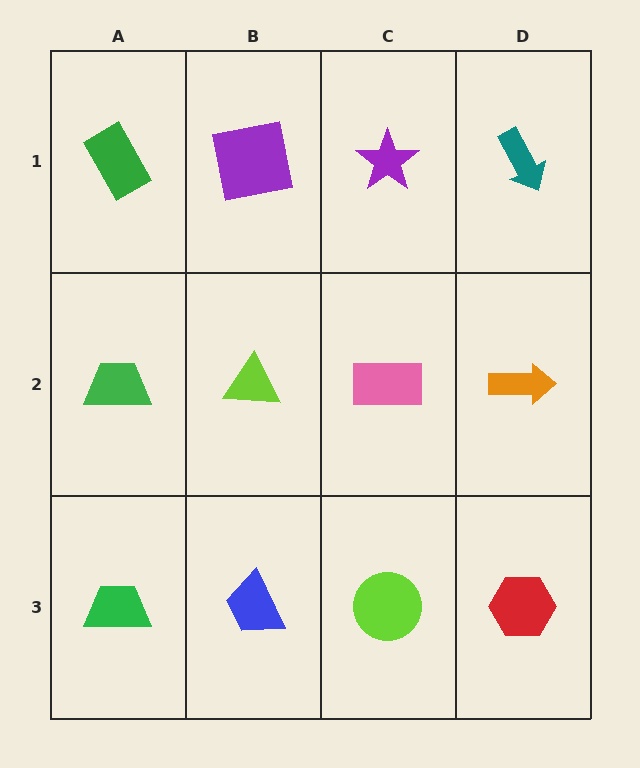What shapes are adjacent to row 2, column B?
A purple square (row 1, column B), a blue trapezoid (row 3, column B), a green trapezoid (row 2, column A), a pink rectangle (row 2, column C).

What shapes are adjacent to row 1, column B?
A lime triangle (row 2, column B), a green rectangle (row 1, column A), a purple star (row 1, column C).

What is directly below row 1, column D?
An orange arrow.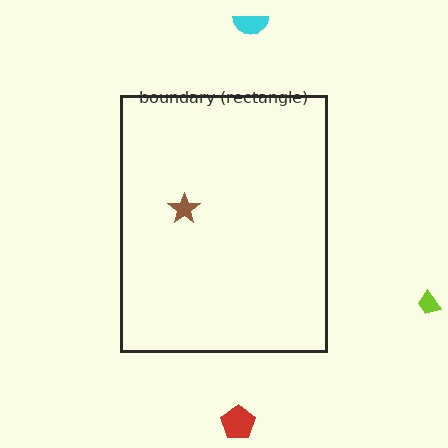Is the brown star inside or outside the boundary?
Inside.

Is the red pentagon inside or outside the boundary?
Outside.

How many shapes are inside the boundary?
1 inside, 3 outside.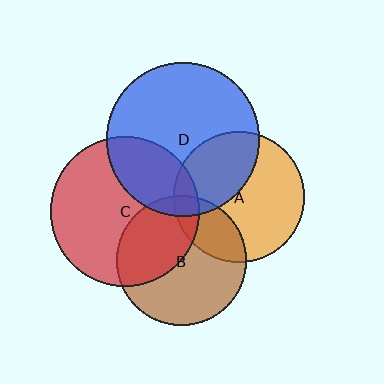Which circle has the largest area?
Circle D (blue).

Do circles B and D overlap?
Yes.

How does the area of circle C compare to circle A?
Approximately 1.3 times.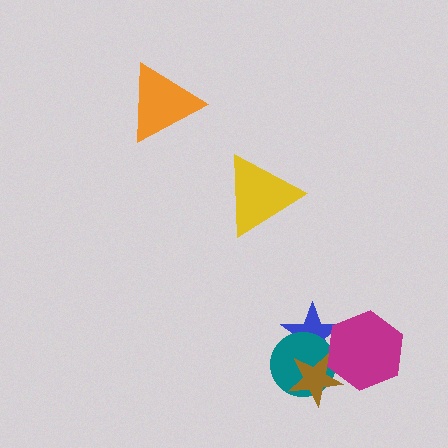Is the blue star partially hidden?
Yes, it is partially covered by another shape.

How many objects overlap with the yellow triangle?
0 objects overlap with the yellow triangle.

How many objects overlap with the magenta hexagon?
3 objects overlap with the magenta hexagon.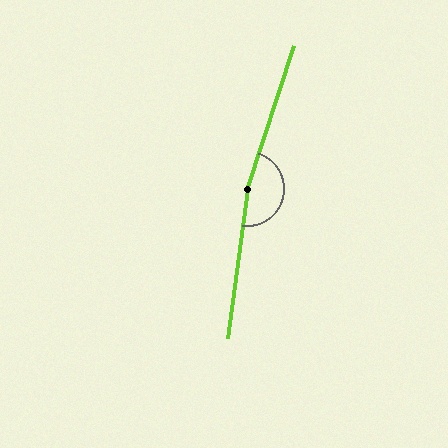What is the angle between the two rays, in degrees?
Approximately 170 degrees.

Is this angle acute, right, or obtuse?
It is obtuse.